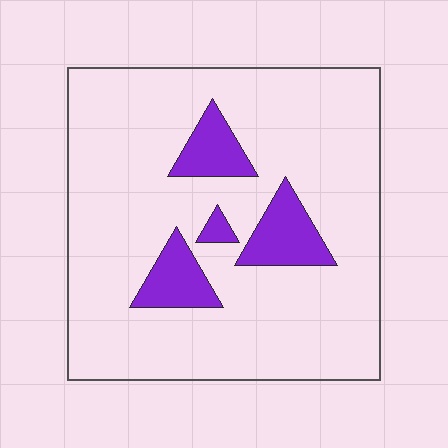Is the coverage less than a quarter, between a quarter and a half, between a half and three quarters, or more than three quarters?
Less than a quarter.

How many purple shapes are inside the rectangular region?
4.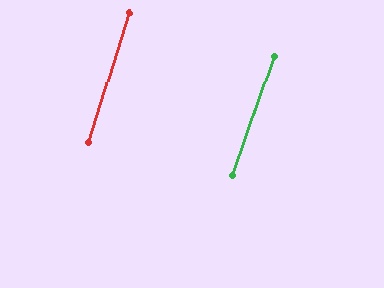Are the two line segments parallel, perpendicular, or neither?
Parallel — their directions differ by only 1.5°.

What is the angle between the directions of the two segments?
Approximately 2 degrees.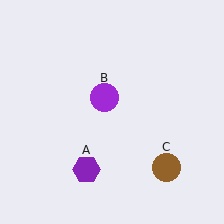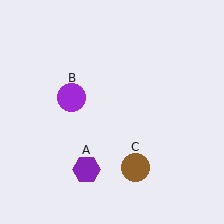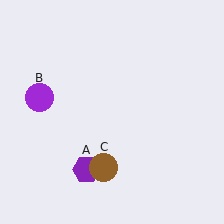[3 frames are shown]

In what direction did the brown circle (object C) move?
The brown circle (object C) moved left.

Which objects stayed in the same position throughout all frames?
Purple hexagon (object A) remained stationary.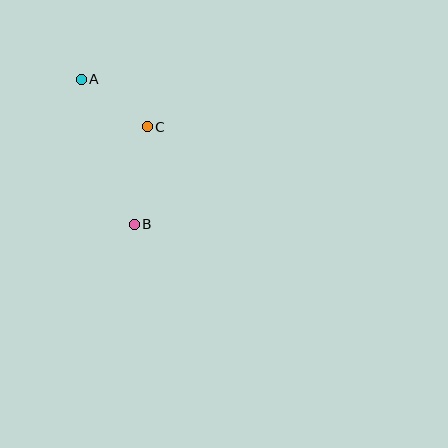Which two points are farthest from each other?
Points A and B are farthest from each other.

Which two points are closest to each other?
Points A and C are closest to each other.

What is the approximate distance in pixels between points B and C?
The distance between B and C is approximately 99 pixels.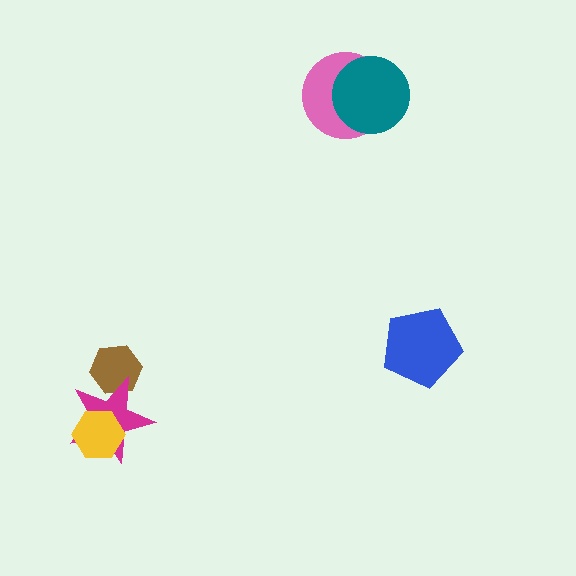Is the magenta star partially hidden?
Yes, it is partially covered by another shape.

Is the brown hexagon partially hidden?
Yes, it is partially covered by another shape.